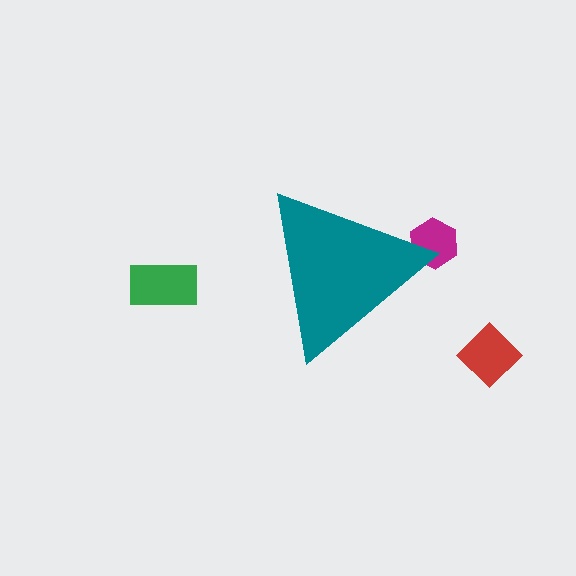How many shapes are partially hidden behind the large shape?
1 shape is partially hidden.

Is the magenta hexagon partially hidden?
Yes, the magenta hexagon is partially hidden behind the teal triangle.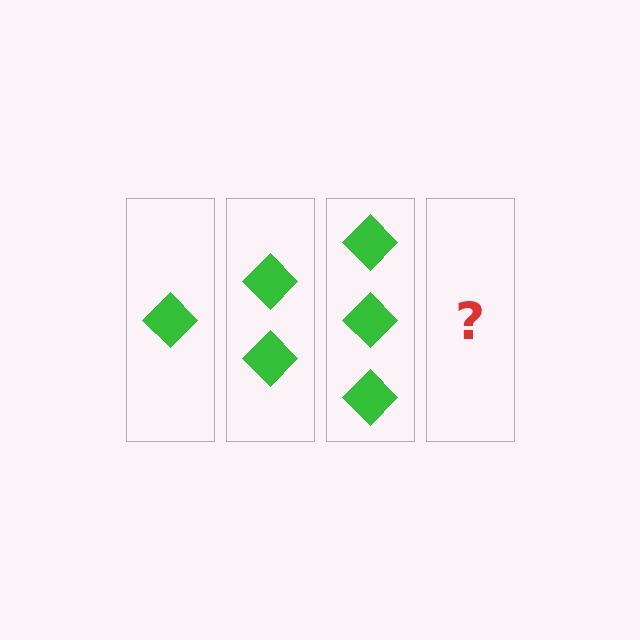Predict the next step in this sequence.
The next step is 4 diamonds.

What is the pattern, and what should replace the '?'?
The pattern is that each step adds one more diamond. The '?' should be 4 diamonds.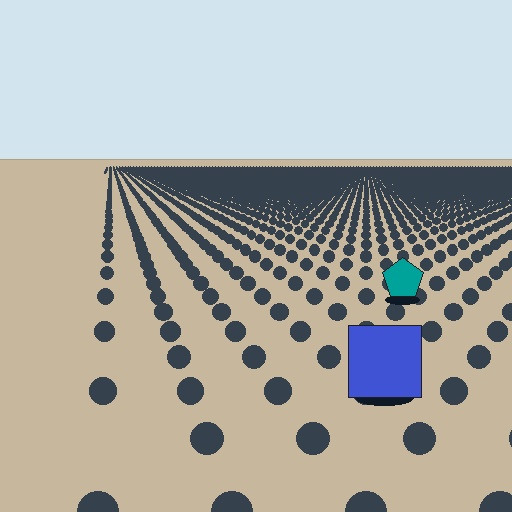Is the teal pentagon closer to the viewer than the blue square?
No. The blue square is closer — you can tell from the texture gradient: the ground texture is coarser near it.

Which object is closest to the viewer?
The blue square is closest. The texture marks near it are larger and more spread out.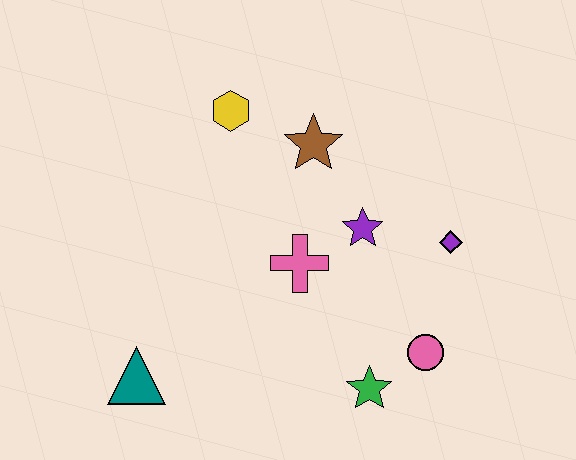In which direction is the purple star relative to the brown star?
The purple star is below the brown star.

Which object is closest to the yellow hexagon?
The brown star is closest to the yellow hexagon.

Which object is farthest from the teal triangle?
The purple diamond is farthest from the teal triangle.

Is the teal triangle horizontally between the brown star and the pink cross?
No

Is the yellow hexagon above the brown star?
Yes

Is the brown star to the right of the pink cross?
Yes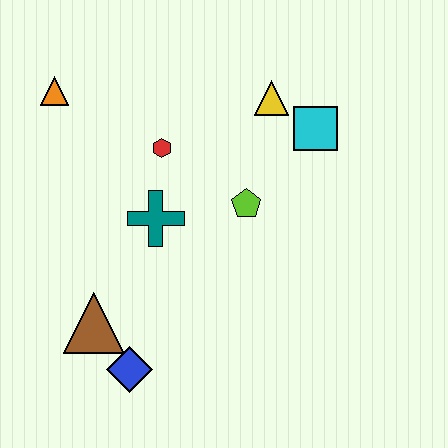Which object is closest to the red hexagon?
The teal cross is closest to the red hexagon.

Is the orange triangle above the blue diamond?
Yes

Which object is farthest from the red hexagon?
The blue diamond is farthest from the red hexagon.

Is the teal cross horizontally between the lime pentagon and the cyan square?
No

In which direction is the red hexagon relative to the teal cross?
The red hexagon is above the teal cross.